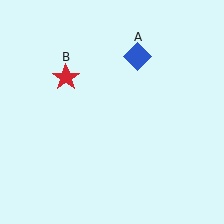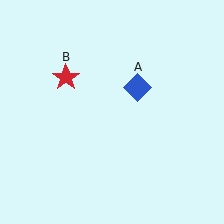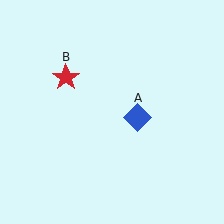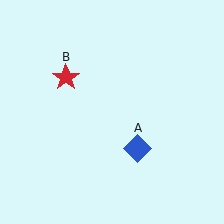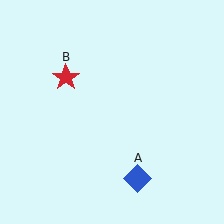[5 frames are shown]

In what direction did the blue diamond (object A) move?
The blue diamond (object A) moved down.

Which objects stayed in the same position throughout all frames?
Red star (object B) remained stationary.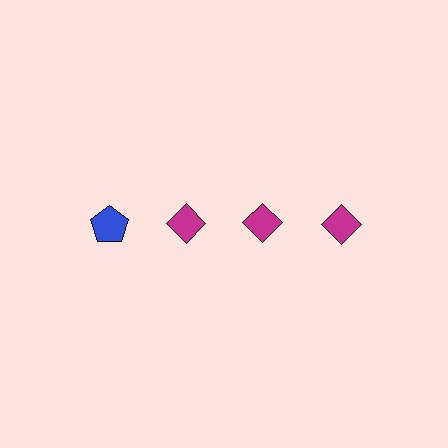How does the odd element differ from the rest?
It differs in both color (blue instead of magenta) and shape (pentagon instead of diamond).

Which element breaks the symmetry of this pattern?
The blue pentagon in the top row, leftmost column breaks the symmetry. All other shapes are magenta diamonds.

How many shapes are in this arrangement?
There are 4 shapes arranged in a grid pattern.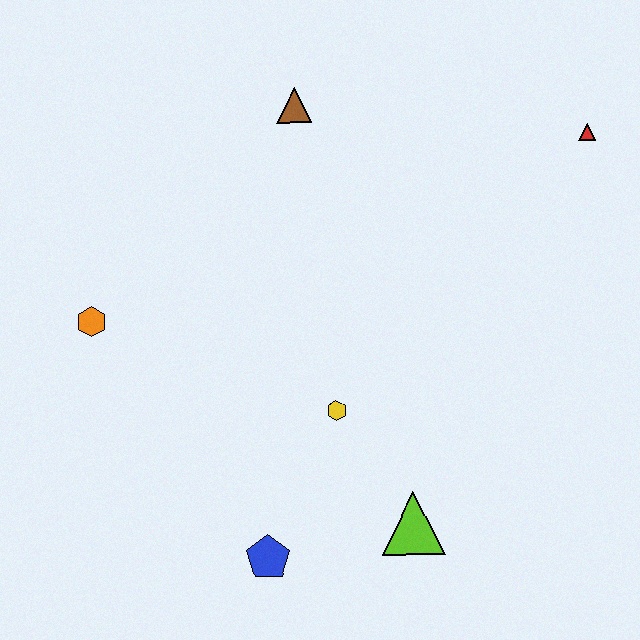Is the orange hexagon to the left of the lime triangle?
Yes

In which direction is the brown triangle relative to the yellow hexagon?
The brown triangle is above the yellow hexagon.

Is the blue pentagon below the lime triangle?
Yes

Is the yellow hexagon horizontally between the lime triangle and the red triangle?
No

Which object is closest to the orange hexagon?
The yellow hexagon is closest to the orange hexagon.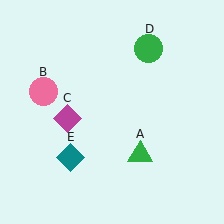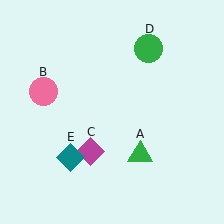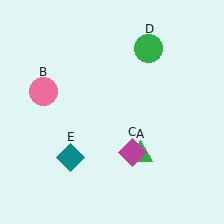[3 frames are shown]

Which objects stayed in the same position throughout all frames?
Green triangle (object A) and pink circle (object B) and green circle (object D) and teal diamond (object E) remained stationary.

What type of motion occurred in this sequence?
The magenta diamond (object C) rotated counterclockwise around the center of the scene.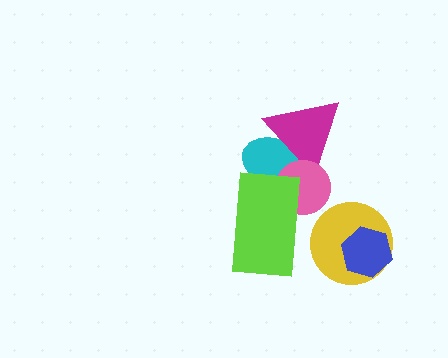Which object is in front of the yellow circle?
The blue hexagon is in front of the yellow circle.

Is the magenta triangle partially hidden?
Yes, it is partially covered by another shape.